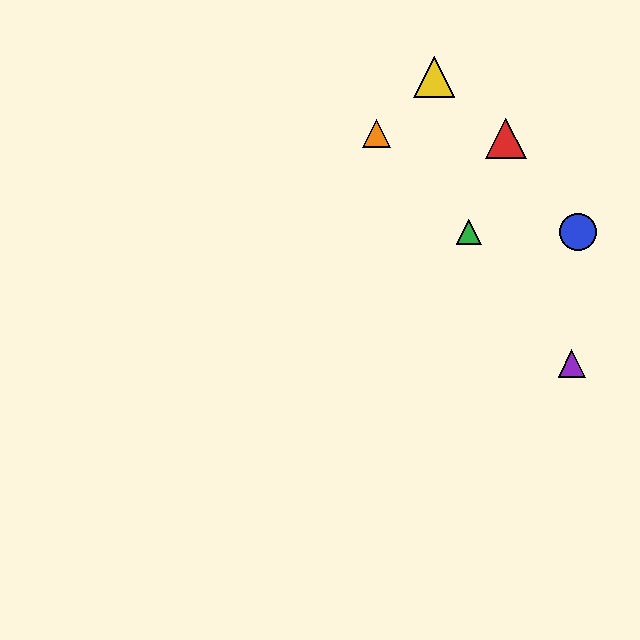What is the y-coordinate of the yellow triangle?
The yellow triangle is at y≈77.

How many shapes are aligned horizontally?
2 shapes (the blue circle, the green triangle) are aligned horizontally.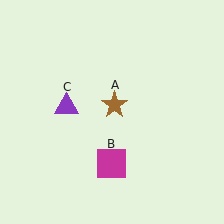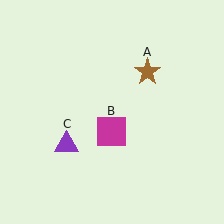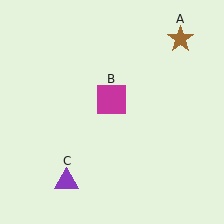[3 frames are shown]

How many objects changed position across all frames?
3 objects changed position: brown star (object A), magenta square (object B), purple triangle (object C).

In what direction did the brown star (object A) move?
The brown star (object A) moved up and to the right.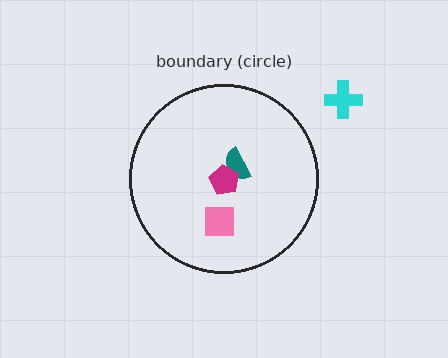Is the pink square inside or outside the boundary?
Inside.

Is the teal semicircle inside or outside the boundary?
Inside.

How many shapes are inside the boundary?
3 inside, 1 outside.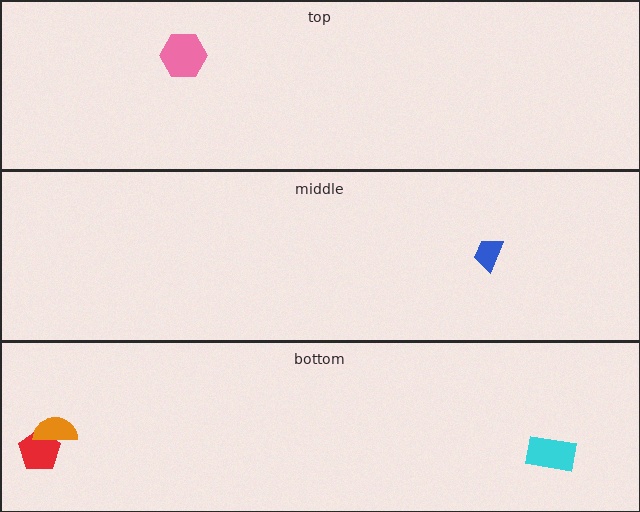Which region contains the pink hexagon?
The top region.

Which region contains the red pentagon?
The bottom region.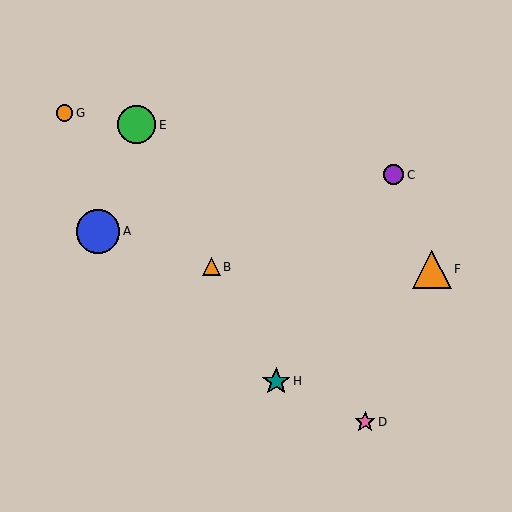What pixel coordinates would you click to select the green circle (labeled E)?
Click at (136, 125) to select the green circle E.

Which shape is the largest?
The blue circle (labeled A) is the largest.